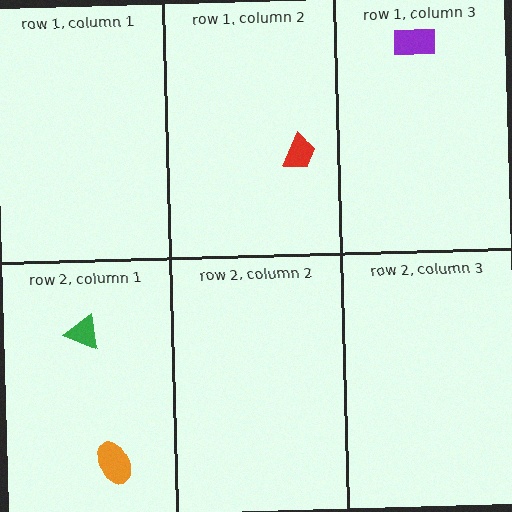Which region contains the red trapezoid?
The row 1, column 2 region.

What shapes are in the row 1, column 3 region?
The purple rectangle.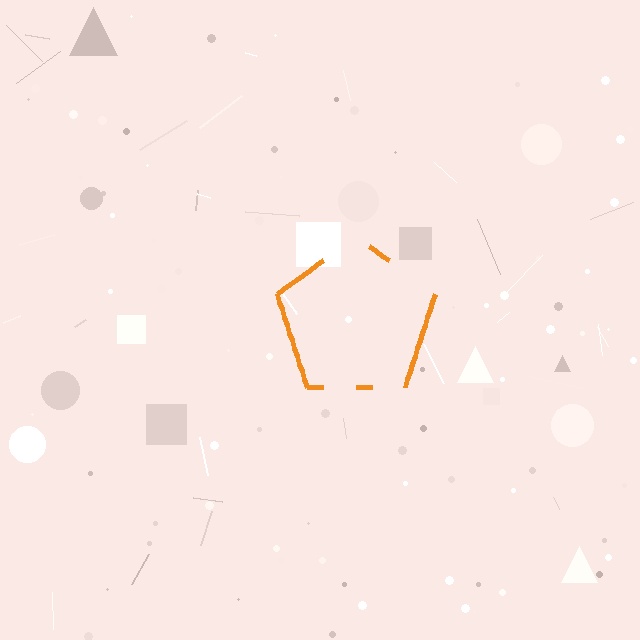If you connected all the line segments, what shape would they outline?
They would outline a pentagon.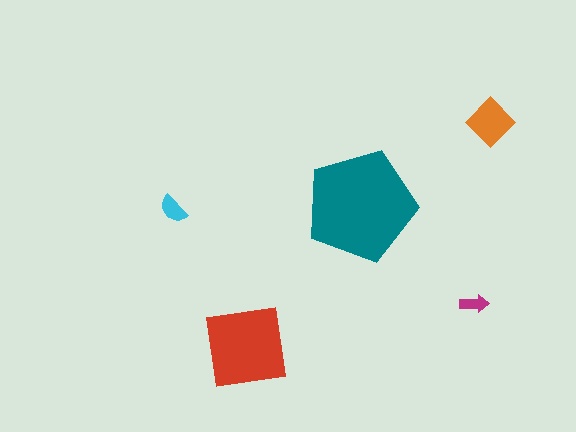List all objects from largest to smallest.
The teal pentagon, the red square, the orange diamond, the cyan semicircle, the magenta arrow.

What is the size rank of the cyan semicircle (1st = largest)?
4th.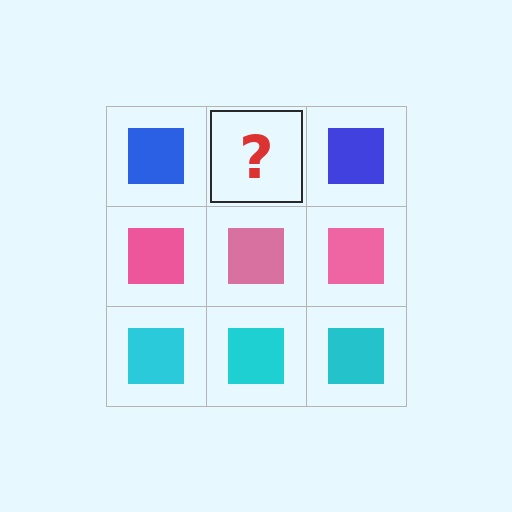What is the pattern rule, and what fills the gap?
The rule is that each row has a consistent color. The gap should be filled with a blue square.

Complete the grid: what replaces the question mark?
The question mark should be replaced with a blue square.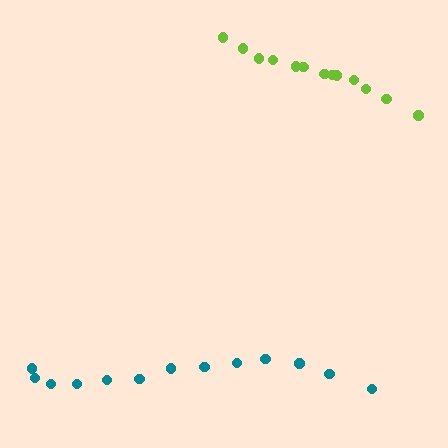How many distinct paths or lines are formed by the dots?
There are 2 distinct paths.